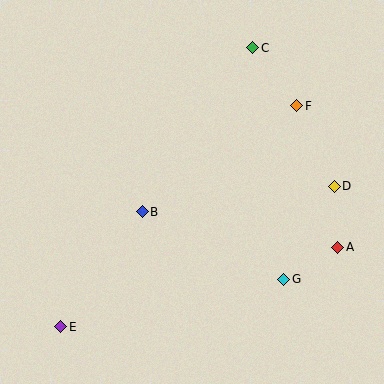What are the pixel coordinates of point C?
Point C is at (253, 48).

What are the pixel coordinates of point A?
Point A is at (338, 247).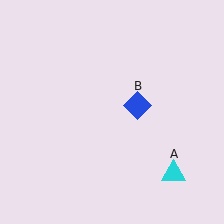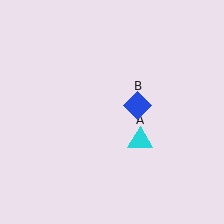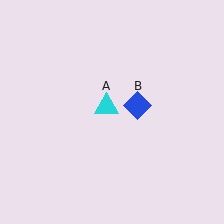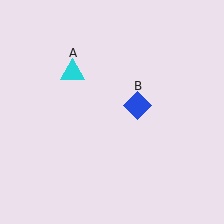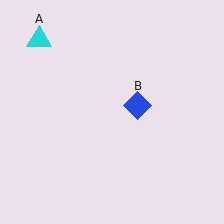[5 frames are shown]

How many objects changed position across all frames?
1 object changed position: cyan triangle (object A).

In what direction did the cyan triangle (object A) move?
The cyan triangle (object A) moved up and to the left.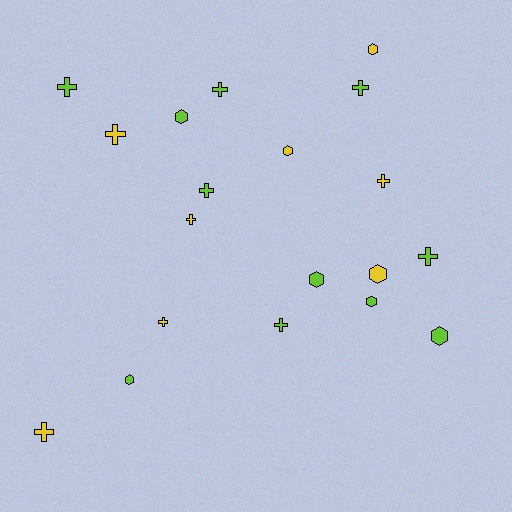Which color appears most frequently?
Lime, with 11 objects.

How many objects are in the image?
There are 19 objects.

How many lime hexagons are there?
There are 5 lime hexagons.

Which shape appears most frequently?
Cross, with 11 objects.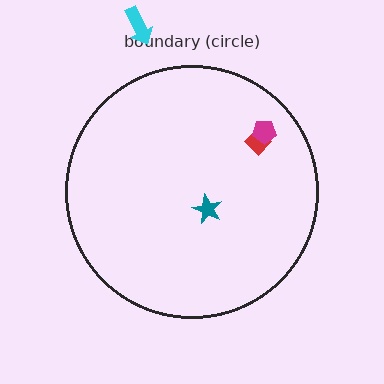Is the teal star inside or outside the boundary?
Inside.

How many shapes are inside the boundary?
3 inside, 1 outside.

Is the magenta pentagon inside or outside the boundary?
Inside.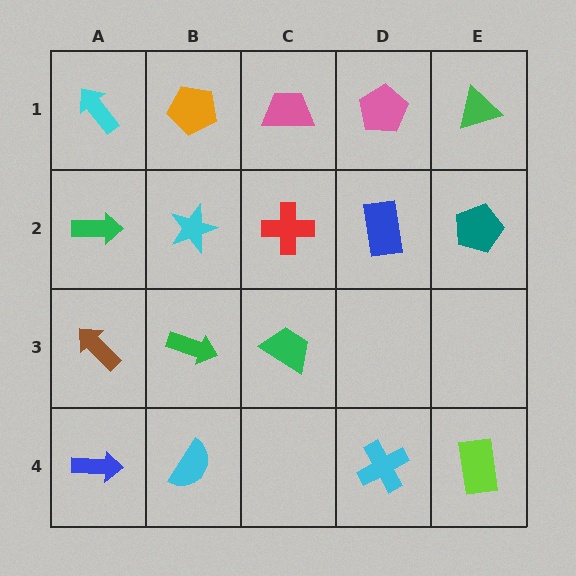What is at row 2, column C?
A red cross.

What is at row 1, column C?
A pink trapezoid.